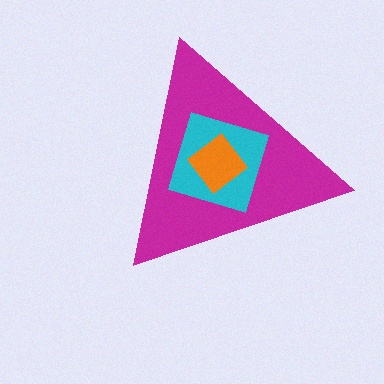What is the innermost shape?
The orange diamond.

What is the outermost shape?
The magenta triangle.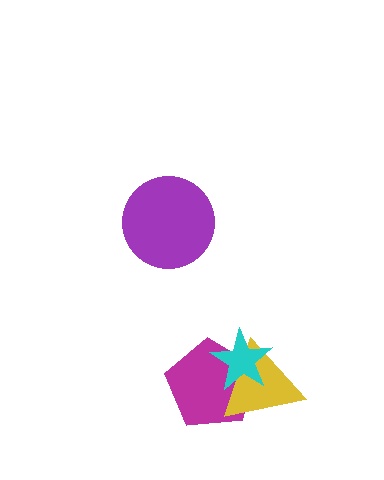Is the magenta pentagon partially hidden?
Yes, it is partially covered by another shape.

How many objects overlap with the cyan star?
2 objects overlap with the cyan star.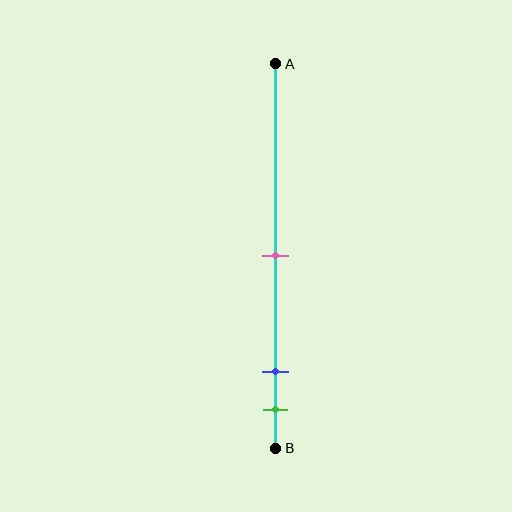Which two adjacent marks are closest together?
The blue and green marks are the closest adjacent pair.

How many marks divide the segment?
There are 3 marks dividing the segment.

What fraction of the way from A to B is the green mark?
The green mark is approximately 90% (0.9) of the way from A to B.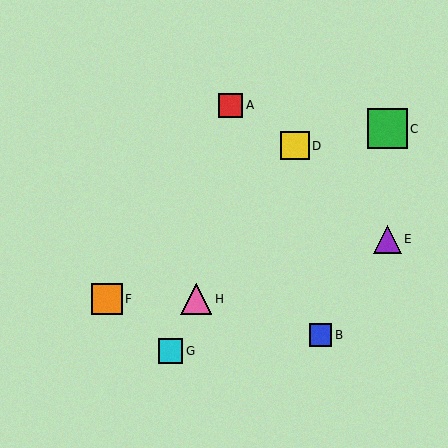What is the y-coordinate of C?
Object C is at y≈129.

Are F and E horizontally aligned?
No, F is at y≈299 and E is at y≈239.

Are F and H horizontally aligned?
Yes, both are at y≈299.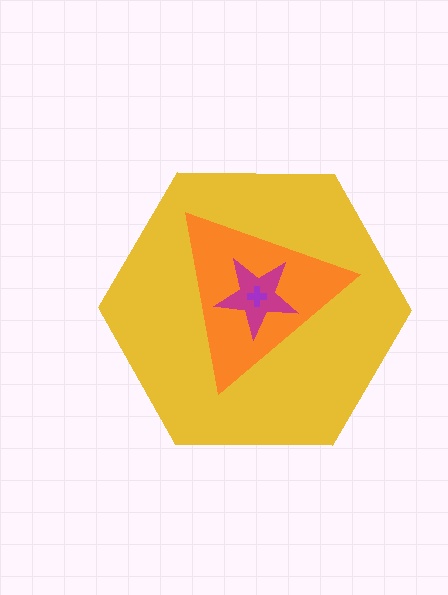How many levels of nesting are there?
4.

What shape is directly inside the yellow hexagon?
The orange triangle.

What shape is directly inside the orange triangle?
The magenta star.